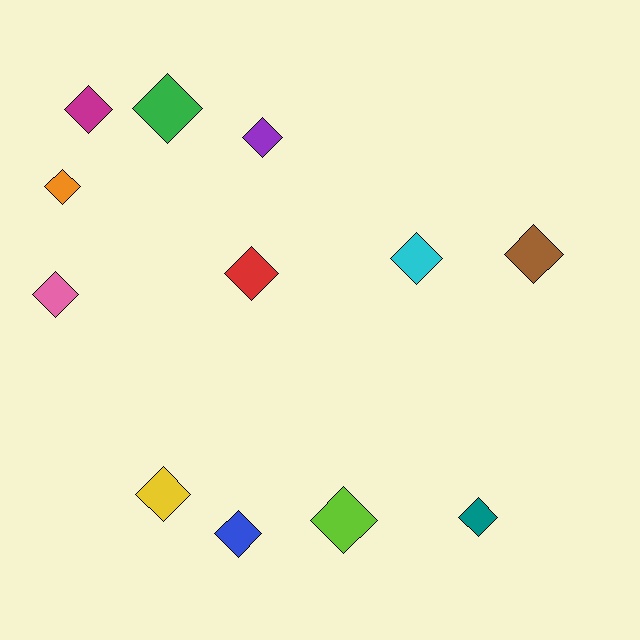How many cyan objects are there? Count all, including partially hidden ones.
There is 1 cyan object.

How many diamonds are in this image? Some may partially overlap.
There are 12 diamonds.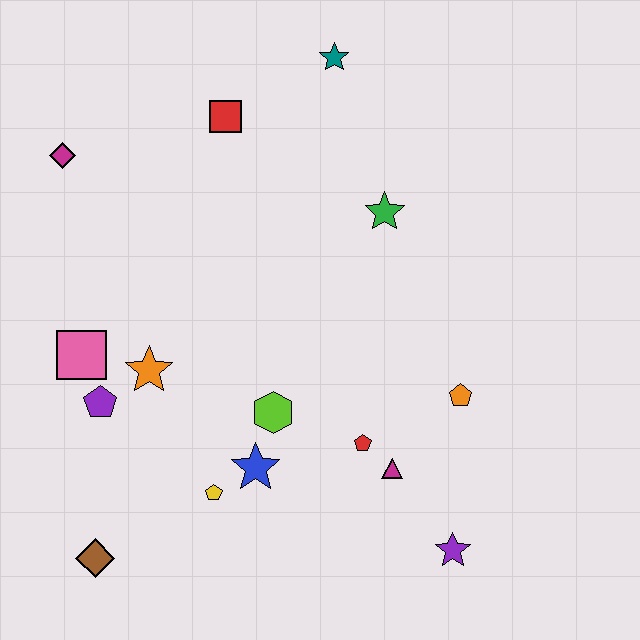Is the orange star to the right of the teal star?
No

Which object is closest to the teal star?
The red square is closest to the teal star.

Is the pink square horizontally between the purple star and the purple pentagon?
No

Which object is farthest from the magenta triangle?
The magenta diamond is farthest from the magenta triangle.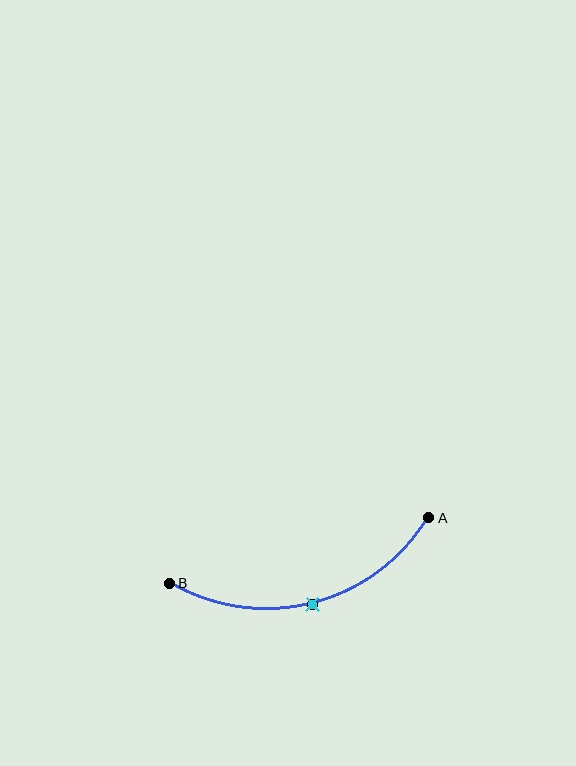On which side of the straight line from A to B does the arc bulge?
The arc bulges below the straight line connecting A and B.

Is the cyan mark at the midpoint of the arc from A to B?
Yes. The cyan mark lies on the arc at equal arc-length from both A and B — it is the arc midpoint.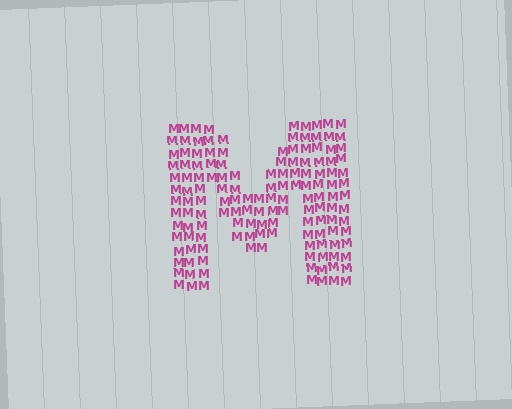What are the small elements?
The small elements are letter M's.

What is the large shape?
The large shape is the letter M.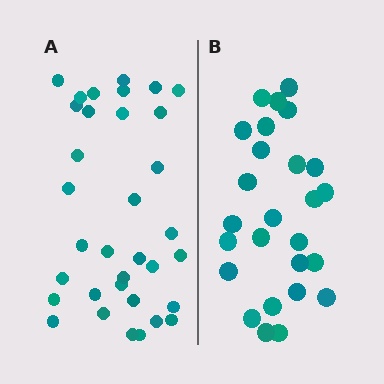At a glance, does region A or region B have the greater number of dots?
Region A (the left region) has more dots.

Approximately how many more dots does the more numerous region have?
Region A has roughly 8 or so more dots than region B.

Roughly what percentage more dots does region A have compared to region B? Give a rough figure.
About 30% more.